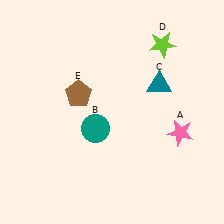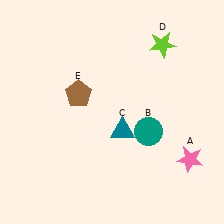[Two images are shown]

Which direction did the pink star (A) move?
The pink star (A) moved down.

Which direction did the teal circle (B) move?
The teal circle (B) moved right.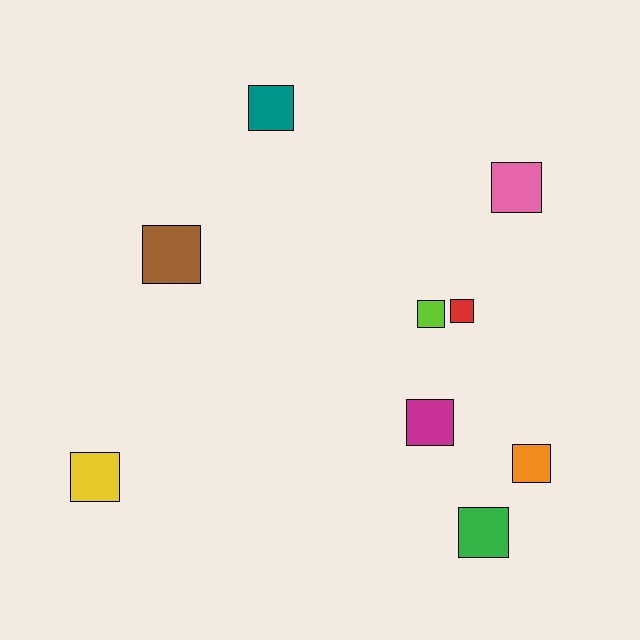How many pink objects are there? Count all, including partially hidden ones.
There is 1 pink object.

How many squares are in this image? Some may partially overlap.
There are 9 squares.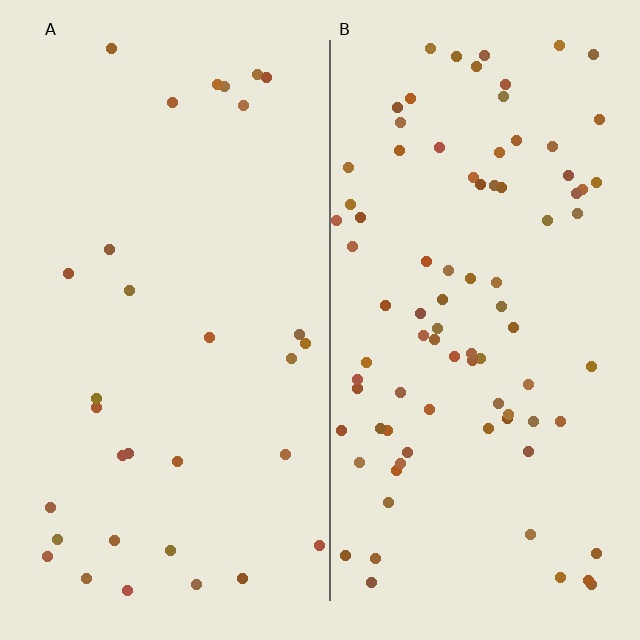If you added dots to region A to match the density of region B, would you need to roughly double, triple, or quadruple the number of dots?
Approximately triple.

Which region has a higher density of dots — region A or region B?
B (the right).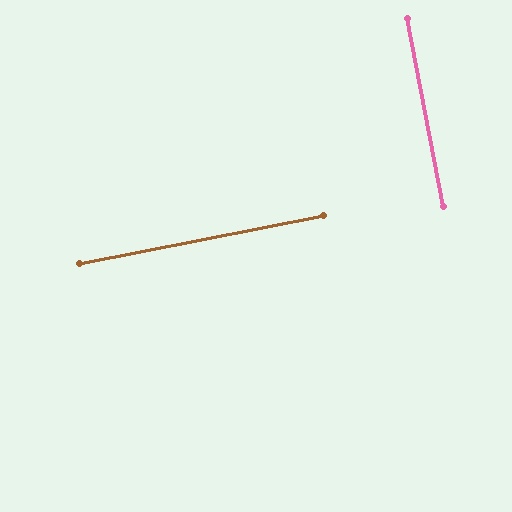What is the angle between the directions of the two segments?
Approximately 90 degrees.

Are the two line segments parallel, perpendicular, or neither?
Perpendicular — they meet at approximately 90°.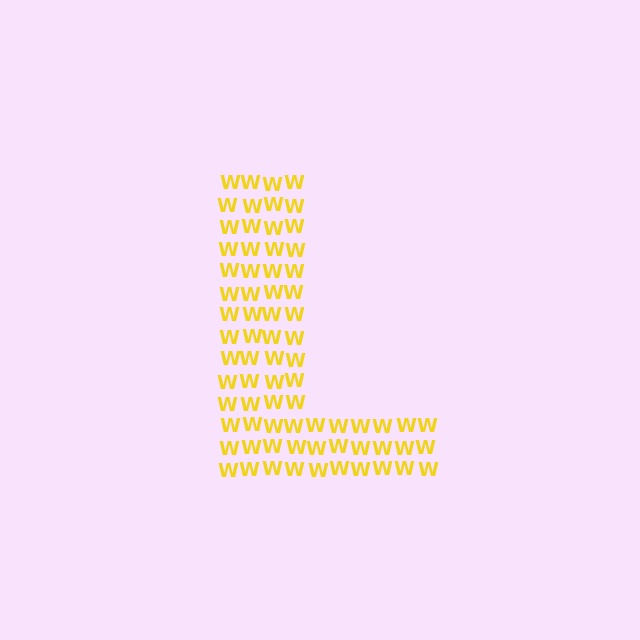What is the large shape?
The large shape is the letter L.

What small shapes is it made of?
It is made of small letter W's.